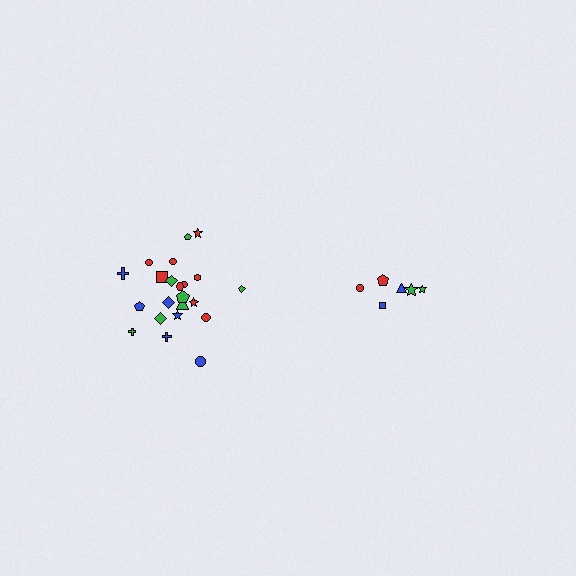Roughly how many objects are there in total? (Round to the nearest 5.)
Roughly 30 objects in total.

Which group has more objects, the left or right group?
The left group.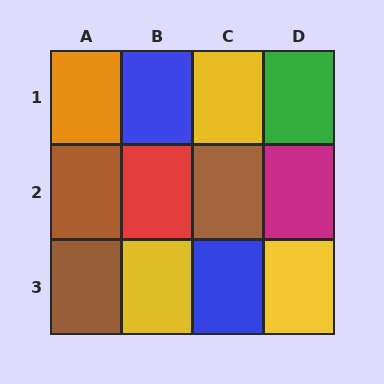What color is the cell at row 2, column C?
Brown.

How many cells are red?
1 cell is red.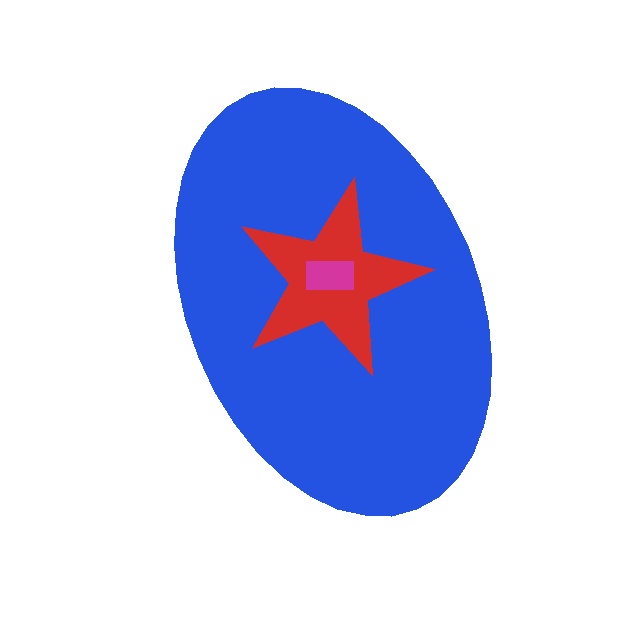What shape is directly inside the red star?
The magenta rectangle.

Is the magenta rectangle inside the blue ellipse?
Yes.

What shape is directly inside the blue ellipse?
The red star.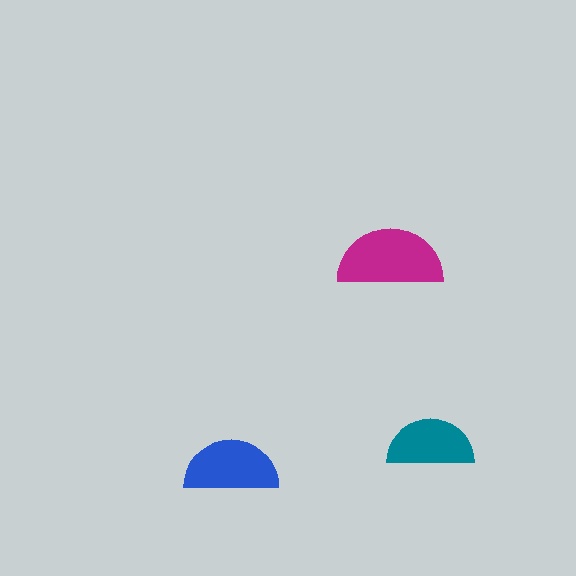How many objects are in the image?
There are 3 objects in the image.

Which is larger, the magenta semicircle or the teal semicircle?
The magenta one.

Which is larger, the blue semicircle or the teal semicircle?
The blue one.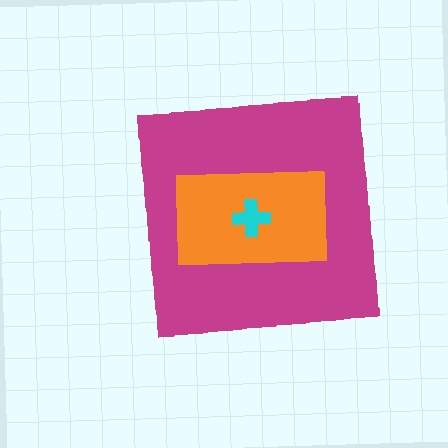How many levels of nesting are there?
3.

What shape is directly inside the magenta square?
The orange rectangle.